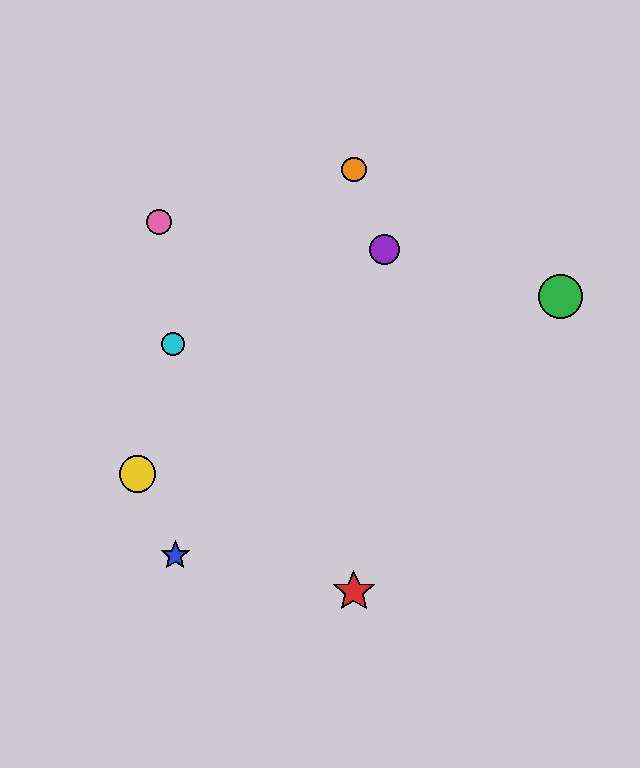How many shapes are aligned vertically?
2 shapes (the red star, the orange circle) are aligned vertically.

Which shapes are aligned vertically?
The red star, the orange circle are aligned vertically.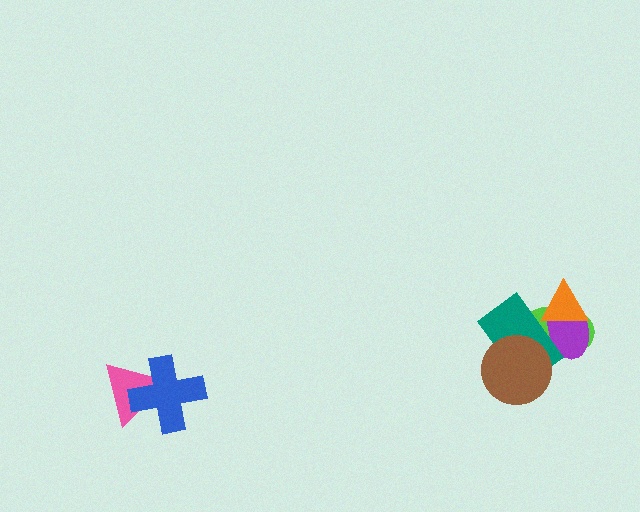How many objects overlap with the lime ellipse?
4 objects overlap with the lime ellipse.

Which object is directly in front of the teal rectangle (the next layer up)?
The brown circle is directly in front of the teal rectangle.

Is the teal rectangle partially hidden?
Yes, it is partially covered by another shape.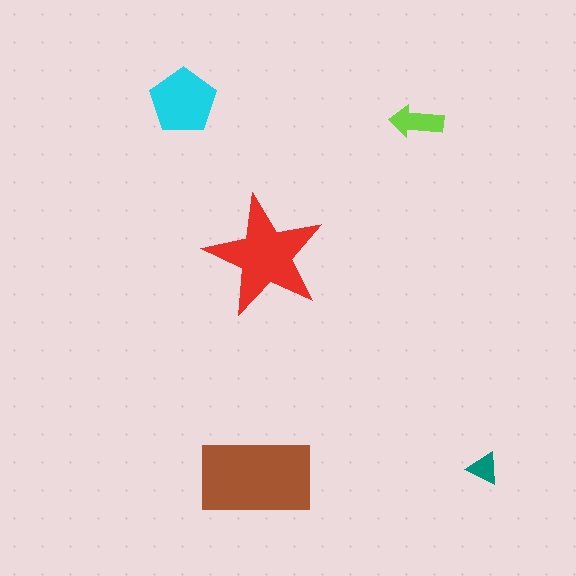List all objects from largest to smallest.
The brown rectangle, the red star, the cyan pentagon, the lime arrow, the teal triangle.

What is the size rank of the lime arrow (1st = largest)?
4th.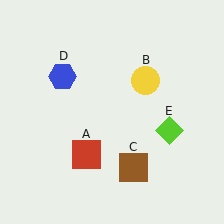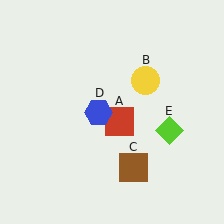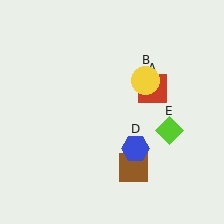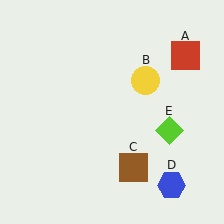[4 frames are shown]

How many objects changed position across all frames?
2 objects changed position: red square (object A), blue hexagon (object D).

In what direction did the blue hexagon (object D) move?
The blue hexagon (object D) moved down and to the right.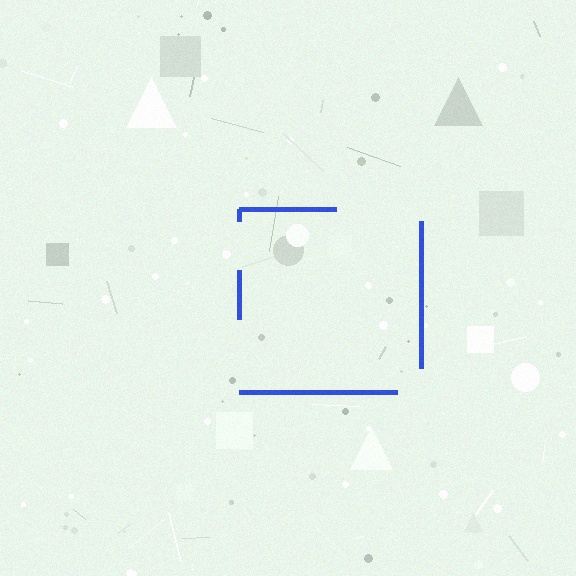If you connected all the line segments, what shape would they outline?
They would outline a square.